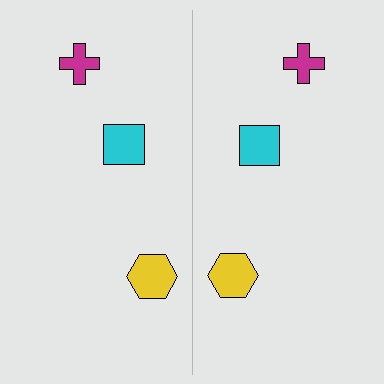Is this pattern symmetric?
Yes, this pattern has bilateral (reflection) symmetry.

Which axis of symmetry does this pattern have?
The pattern has a vertical axis of symmetry running through the center of the image.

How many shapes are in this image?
There are 6 shapes in this image.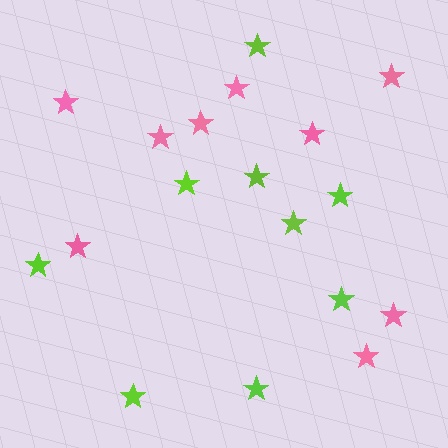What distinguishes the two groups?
There are 2 groups: one group of lime stars (9) and one group of pink stars (9).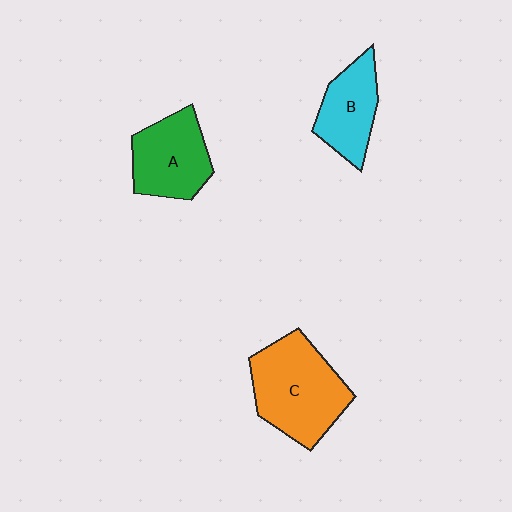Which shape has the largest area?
Shape C (orange).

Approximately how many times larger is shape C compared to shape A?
Approximately 1.4 times.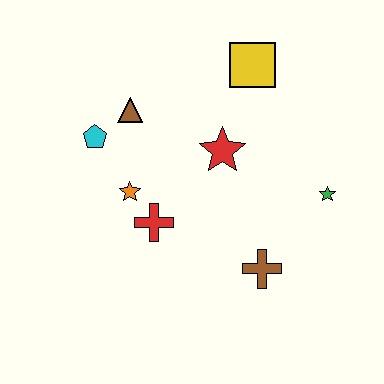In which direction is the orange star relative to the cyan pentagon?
The orange star is below the cyan pentagon.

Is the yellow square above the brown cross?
Yes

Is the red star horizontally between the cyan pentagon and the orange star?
No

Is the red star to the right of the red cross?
Yes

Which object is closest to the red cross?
The orange star is closest to the red cross.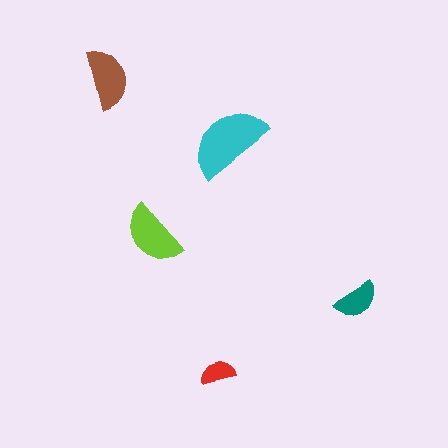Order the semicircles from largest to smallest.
the cyan one, the lime one, the brown one, the teal one, the red one.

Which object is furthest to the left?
The brown semicircle is leftmost.